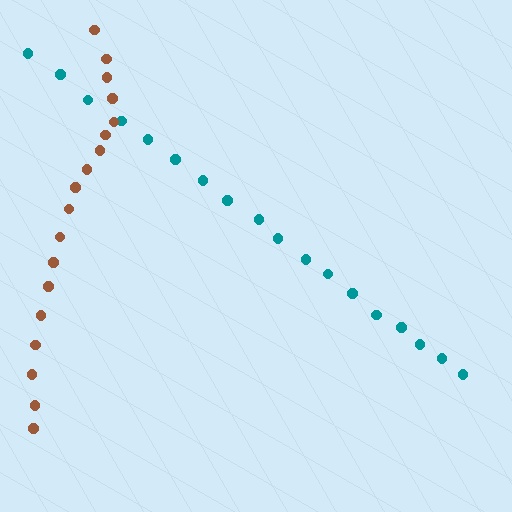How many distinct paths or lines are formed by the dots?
There are 2 distinct paths.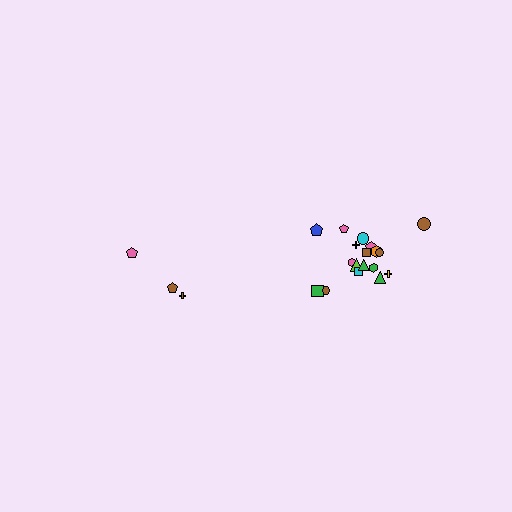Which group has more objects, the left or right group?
The right group.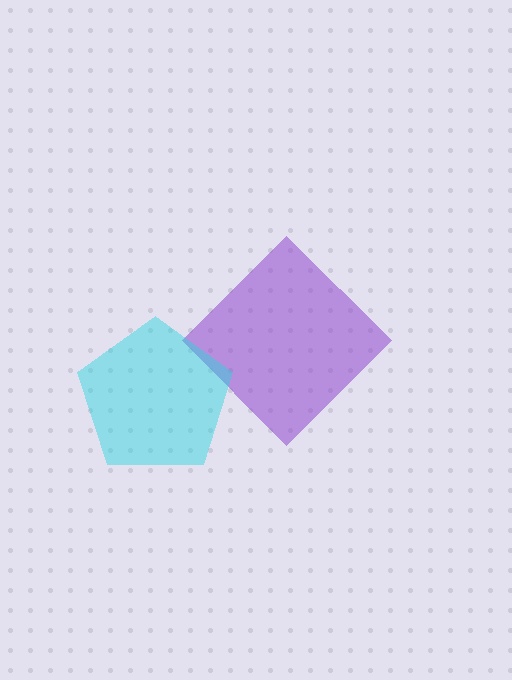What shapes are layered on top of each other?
The layered shapes are: a purple diamond, a cyan pentagon.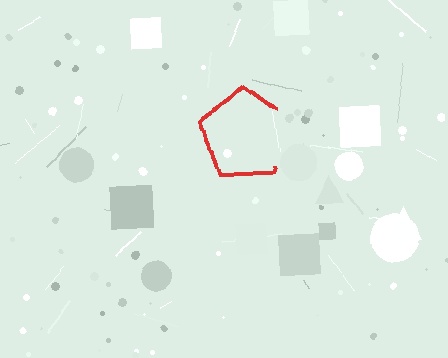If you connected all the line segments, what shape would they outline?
They would outline a pentagon.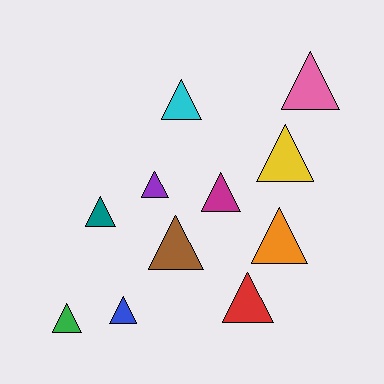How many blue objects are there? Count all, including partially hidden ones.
There is 1 blue object.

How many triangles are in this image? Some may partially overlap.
There are 11 triangles.